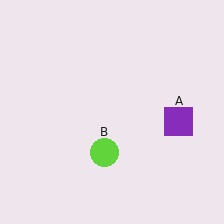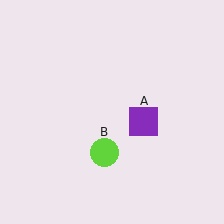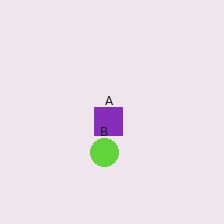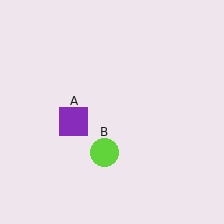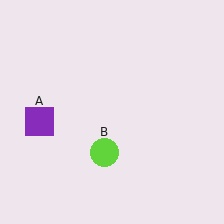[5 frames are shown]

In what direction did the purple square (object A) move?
The purple square (object A) moved left.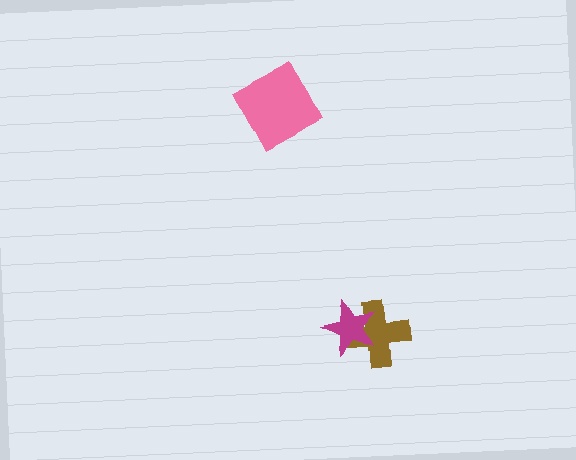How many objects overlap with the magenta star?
1 object overlaps with the magenta star.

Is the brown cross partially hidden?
Yes, it is partially covered by another shape.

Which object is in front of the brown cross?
The magenta star is in front of the brown cross.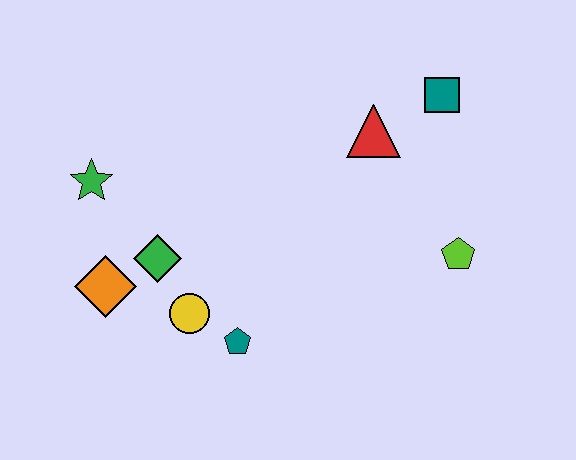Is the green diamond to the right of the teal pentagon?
No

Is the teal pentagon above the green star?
No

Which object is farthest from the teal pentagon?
The teal square is farthest from the teal pentagon.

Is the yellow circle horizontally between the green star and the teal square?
Yes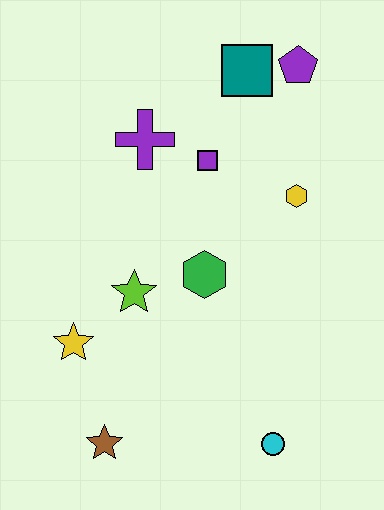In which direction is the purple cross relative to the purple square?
The purple cross is to the left of the purple square.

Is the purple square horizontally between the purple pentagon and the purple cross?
Yes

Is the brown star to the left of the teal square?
Yes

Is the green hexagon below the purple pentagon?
Yes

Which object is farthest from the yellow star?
The purple pentagon is farthest from the yellow star.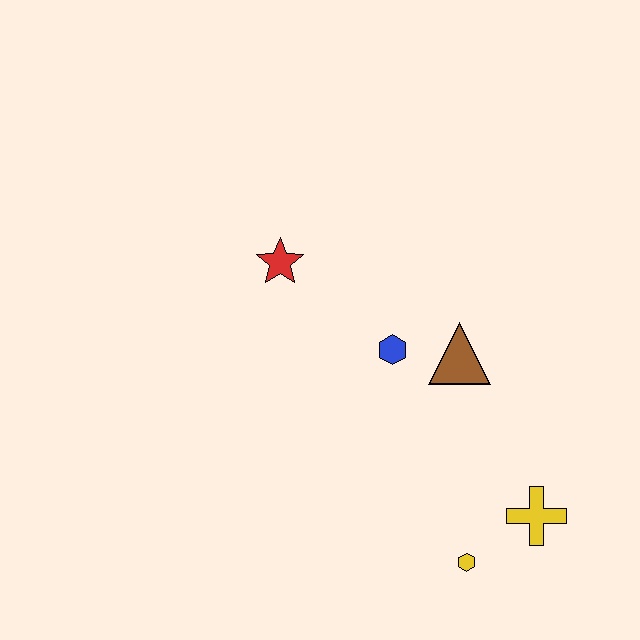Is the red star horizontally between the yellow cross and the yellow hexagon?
No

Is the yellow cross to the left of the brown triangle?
No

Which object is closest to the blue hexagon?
The brown triangle is closest to the blue hexagon.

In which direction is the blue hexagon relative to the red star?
The blue hexagon is to the right of the red star.